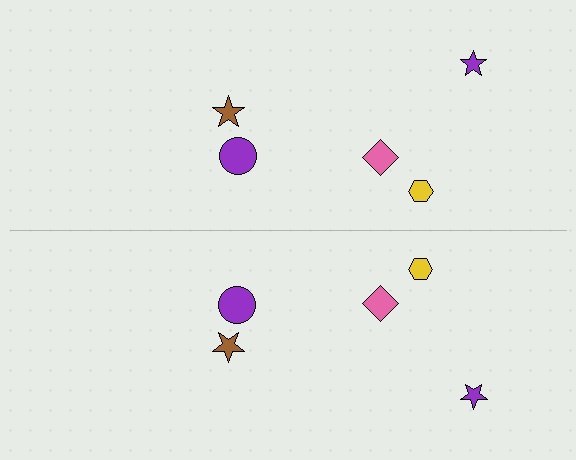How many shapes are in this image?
There are 10 shapes in this image.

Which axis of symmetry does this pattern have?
The pattern has a horizontal axis of symmetry running through the center of the image.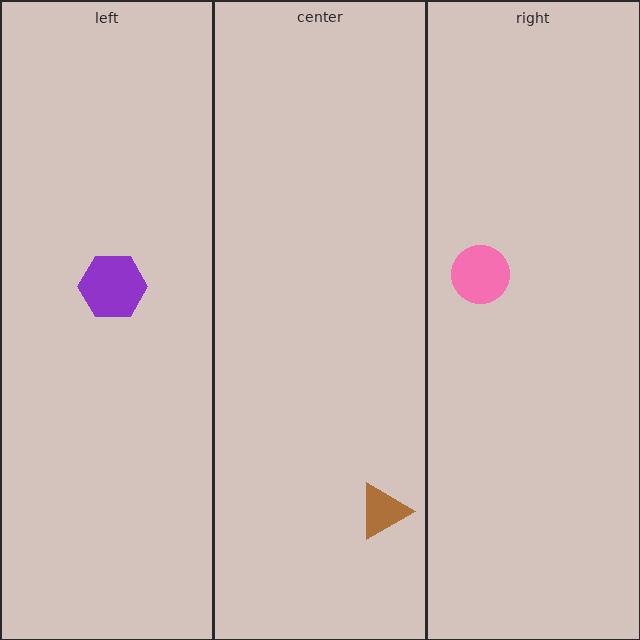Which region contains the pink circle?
The right region.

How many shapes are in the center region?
1.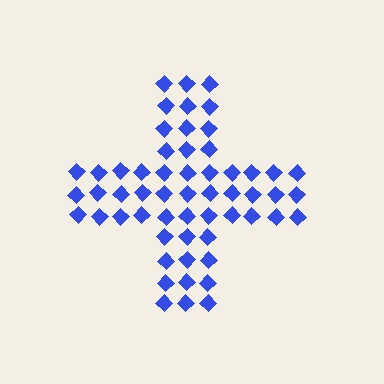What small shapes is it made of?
It is made of small diamonds.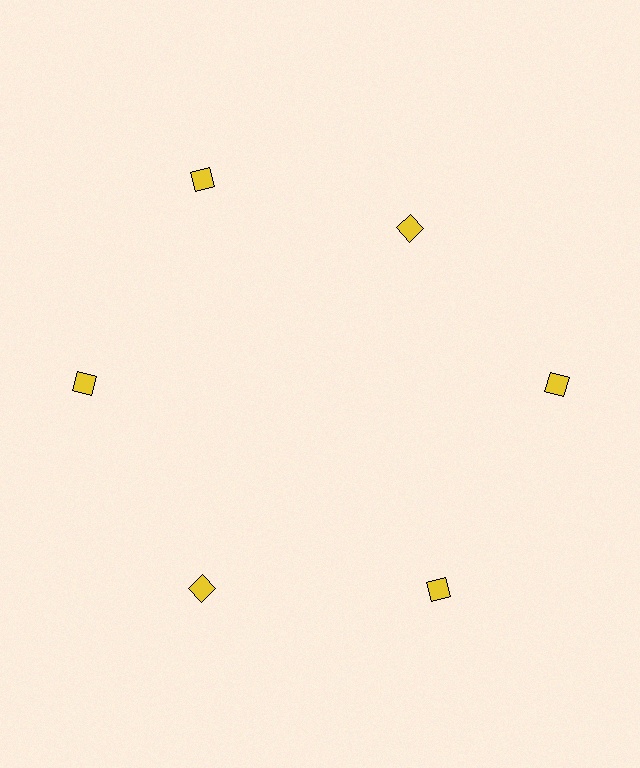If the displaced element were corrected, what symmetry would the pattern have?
It would have 6-fold rotational symmetry — the pattern would map onto itself every 60 degrees.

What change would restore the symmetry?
The symmetry would be restored by moving it outward, back onto the ring so that all 6 diamonds sit at equal angles and equal distance from the center.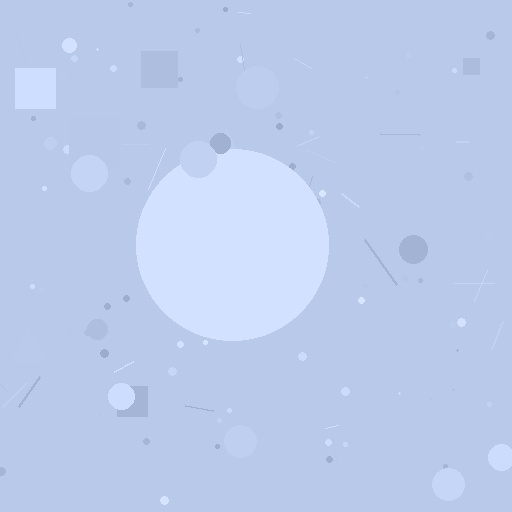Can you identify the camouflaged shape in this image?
The camouflaged shape is a circle.